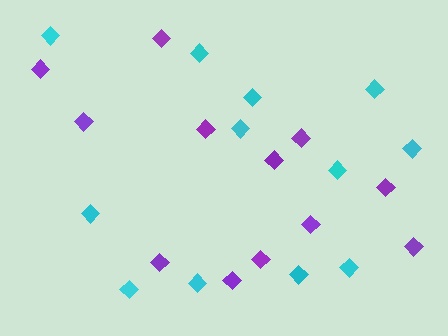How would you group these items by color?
There are 2 groups: one group of purple diamonds (12) and one group of cyan diamonds (12).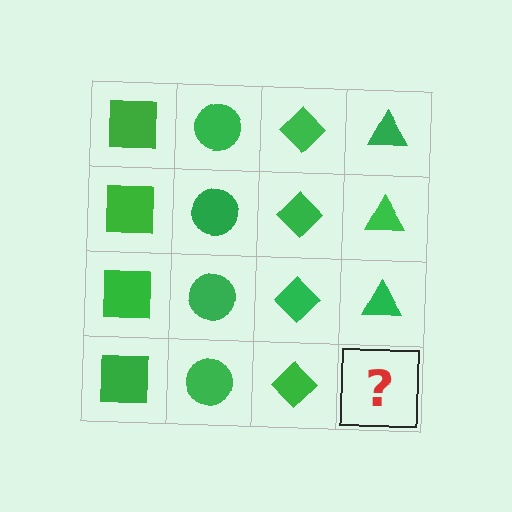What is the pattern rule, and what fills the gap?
The rule is that each column has a consistent shape. The gap should be filled with a green triangle.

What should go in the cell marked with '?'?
The missing cell should contain a green triangle.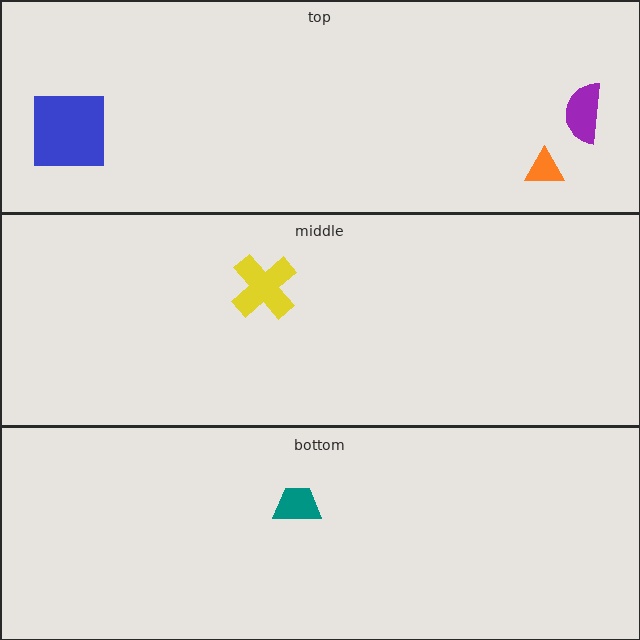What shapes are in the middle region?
The yellow cross.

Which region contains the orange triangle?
The top region.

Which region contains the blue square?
The top region.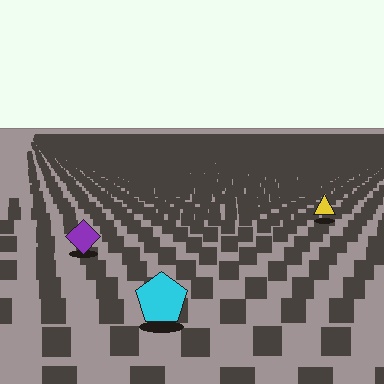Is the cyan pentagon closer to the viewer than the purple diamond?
Yes. The cyan pentagon is closer — you can tell from the texture gradient: the ground texture is coarser near it.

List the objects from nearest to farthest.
From nearest to farthest: the cyan pentagon, the purple diamond, the yellow triangle.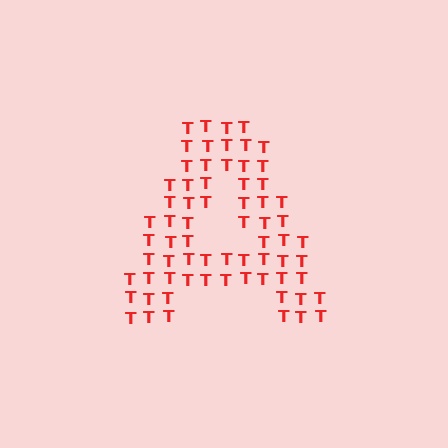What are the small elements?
The small elements are letter T's.